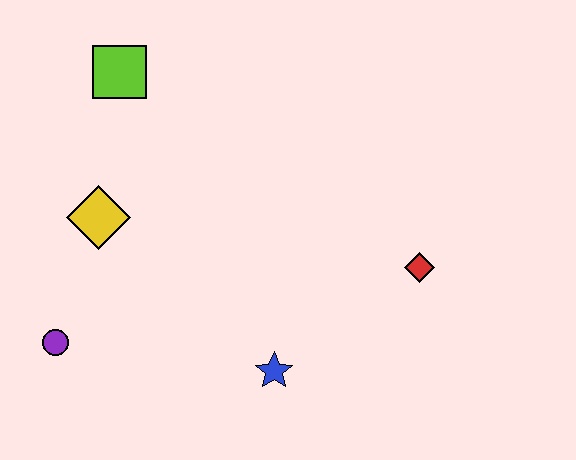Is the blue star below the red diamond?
Yes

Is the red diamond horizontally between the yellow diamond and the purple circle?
No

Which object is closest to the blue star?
The red diamond is closest to the blue star.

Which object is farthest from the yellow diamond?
The red diamond is farthest from the yellow diamond.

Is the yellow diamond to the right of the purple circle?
Yes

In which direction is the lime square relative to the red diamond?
The lime square is to the left of the red diamond.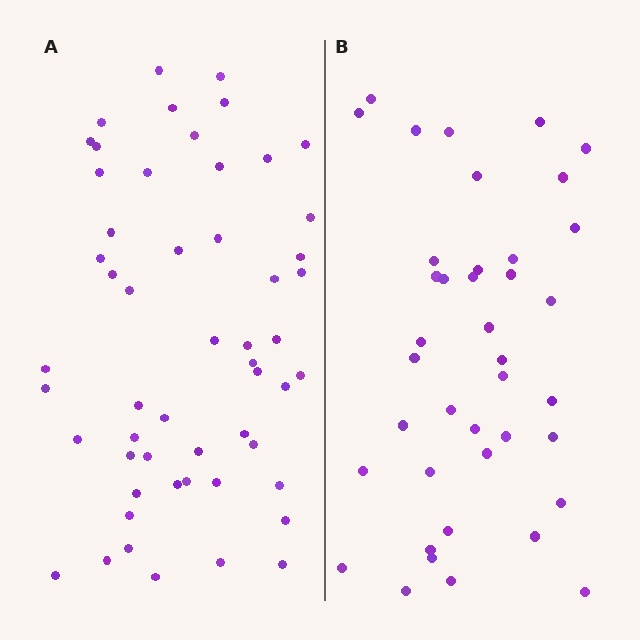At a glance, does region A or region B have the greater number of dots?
Region A (the left region) has more dots.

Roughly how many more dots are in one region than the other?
Region A has approximately 15 more dots than region B.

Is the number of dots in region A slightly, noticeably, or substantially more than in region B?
Region A has noticeably more, but not dramatically so. The ratio is roughly 1.4 to 1.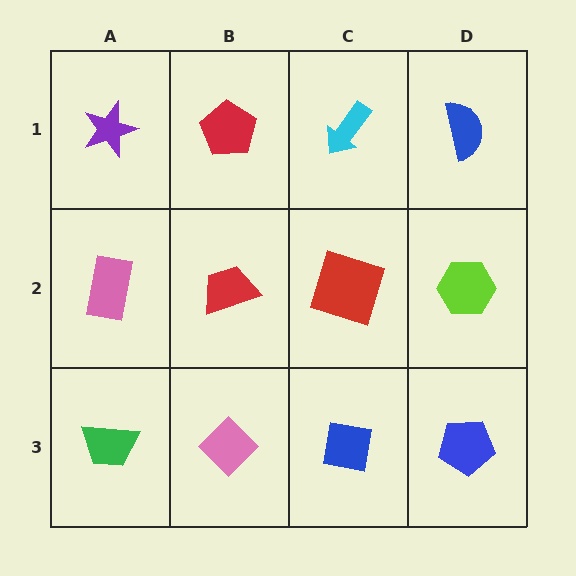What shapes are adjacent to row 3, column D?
A lime hexagon (row 2, column D), a blue square (row 3, column C).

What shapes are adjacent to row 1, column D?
A lime hexagon (row 2, column D), a cyan arrow (row 1, column C).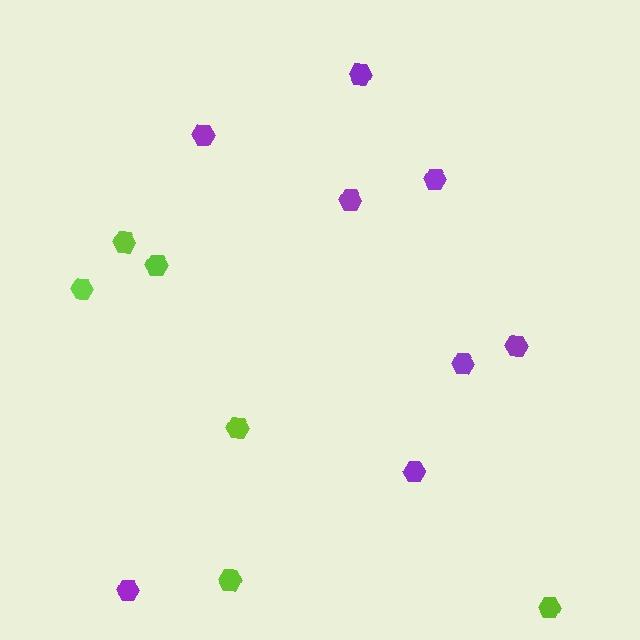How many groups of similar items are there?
There are 2 groups: one group of lime hexagons (6) and one group of purple hexagons (8).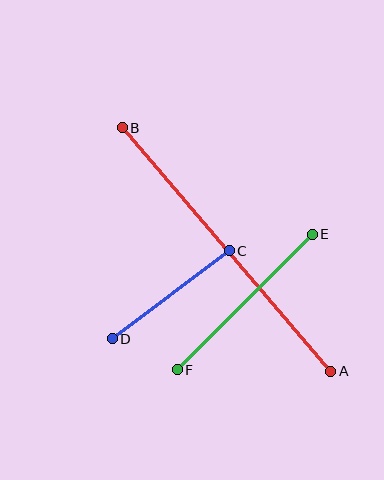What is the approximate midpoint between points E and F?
The midpoint is at approximately (245, 302) pixels.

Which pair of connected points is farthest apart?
Points A and B are farthest apart.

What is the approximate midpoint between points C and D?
The midpoint is at approximately (171, 295) pixels.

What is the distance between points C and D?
The distance is approximately 146 pixels.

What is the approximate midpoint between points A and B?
The midpoint is at approximately (226, 249) pixels.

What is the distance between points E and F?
The distance is approximately 192 pixels.